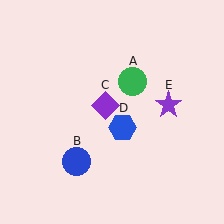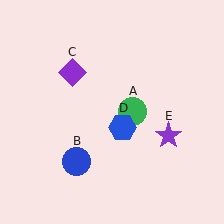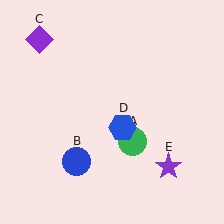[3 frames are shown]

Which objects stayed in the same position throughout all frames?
Blue circle (object B) and blue hexagon (object D) remained stationary.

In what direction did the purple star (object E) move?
The purple star (object E) moved down.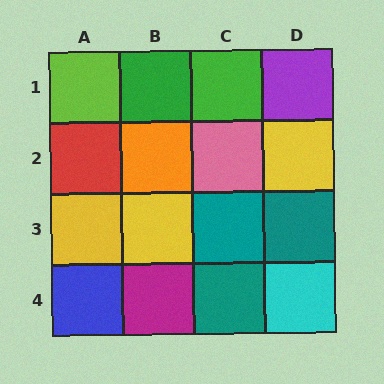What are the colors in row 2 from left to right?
Red, orange, pink, yellow.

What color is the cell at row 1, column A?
Lime.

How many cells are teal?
3 cells are teal.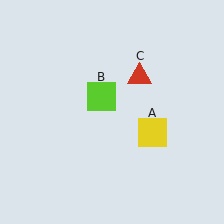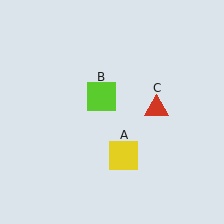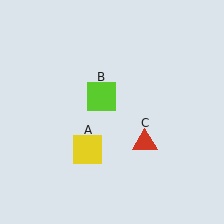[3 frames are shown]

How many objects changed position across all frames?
2 objects changed position: yellow square (object A), red triangle (object C).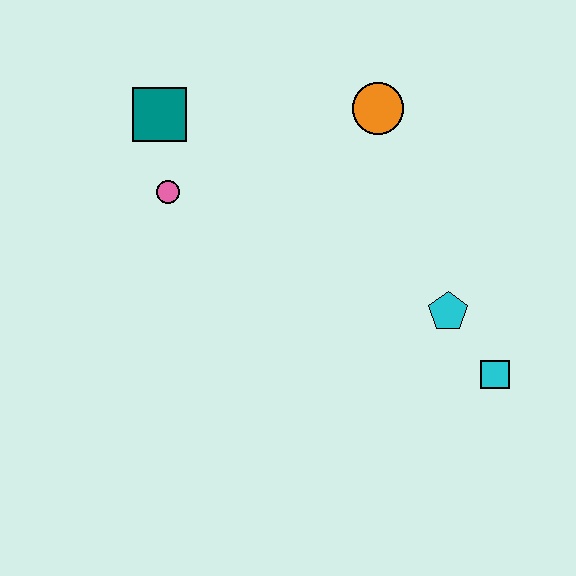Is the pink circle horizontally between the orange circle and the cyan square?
No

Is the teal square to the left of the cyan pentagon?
Yes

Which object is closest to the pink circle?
The teal square is closest to the pink circle.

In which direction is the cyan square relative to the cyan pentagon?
The cyan square is below the cyan pentagon.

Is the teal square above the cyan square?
Yes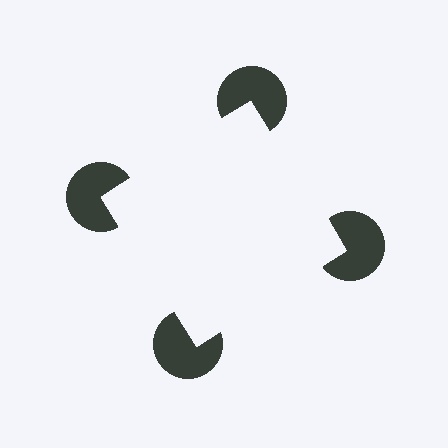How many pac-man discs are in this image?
There are 4 — one at each vertex of the illusory square.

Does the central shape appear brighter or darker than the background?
It typically appears slightly brighter than the background, even though no actual brightness change is drawn.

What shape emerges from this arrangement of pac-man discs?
An illusory square — its edges are inferred from the aligned wedge cuts in the pac-man discs, not physically drawn.